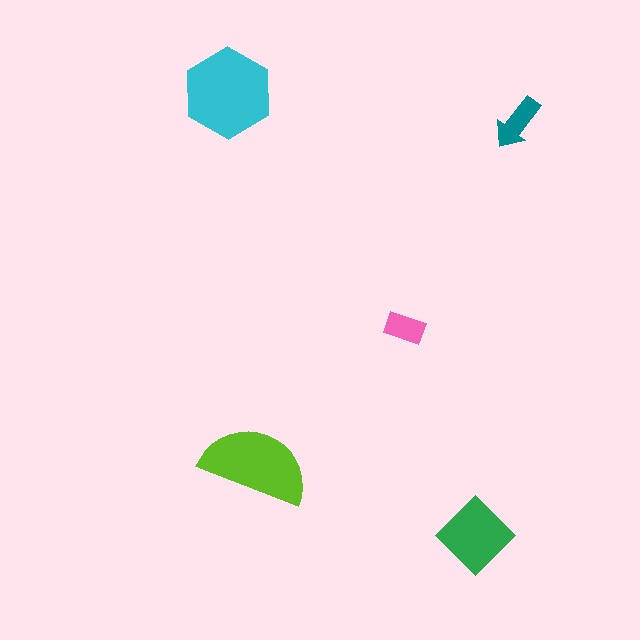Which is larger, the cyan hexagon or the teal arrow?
The cyan hexagon.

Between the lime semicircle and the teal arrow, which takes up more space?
The lime semicircle.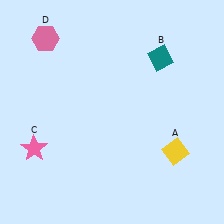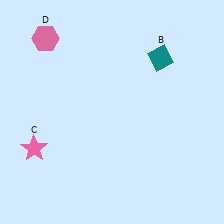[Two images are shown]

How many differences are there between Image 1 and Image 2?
There is 1 difference between the two images.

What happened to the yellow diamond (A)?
The yellow diamond (A) was removed in Image 2. It was in the bottom-right area of Image 1.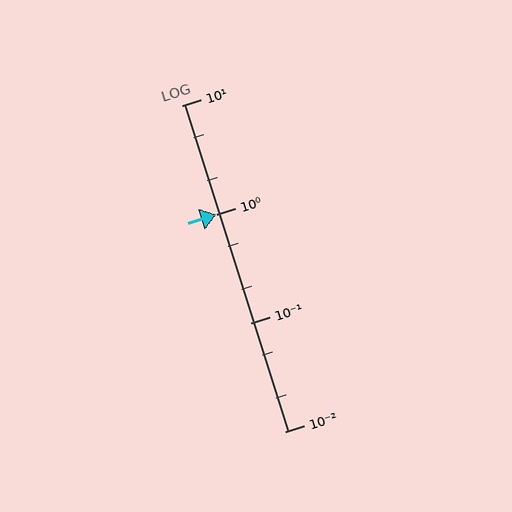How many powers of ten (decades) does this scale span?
The scale spans 3 decades, from 0.01 to 10.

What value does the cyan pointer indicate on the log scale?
The pointer indicates approximately 1.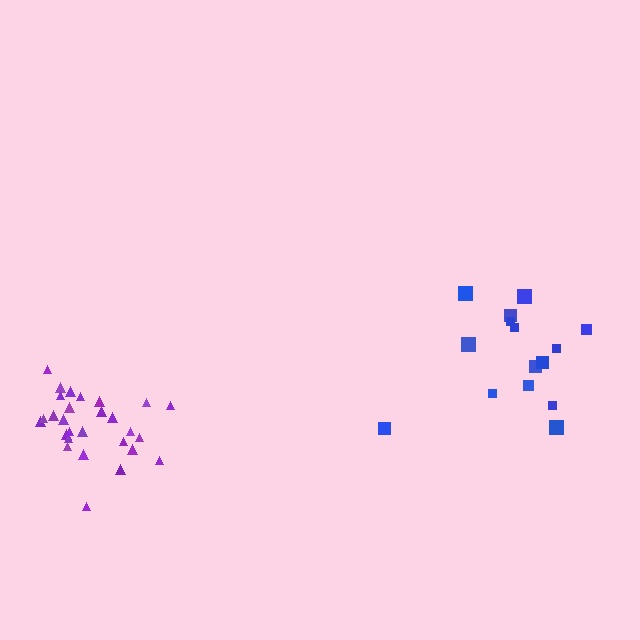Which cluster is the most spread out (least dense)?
Blue.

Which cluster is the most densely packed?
Purple.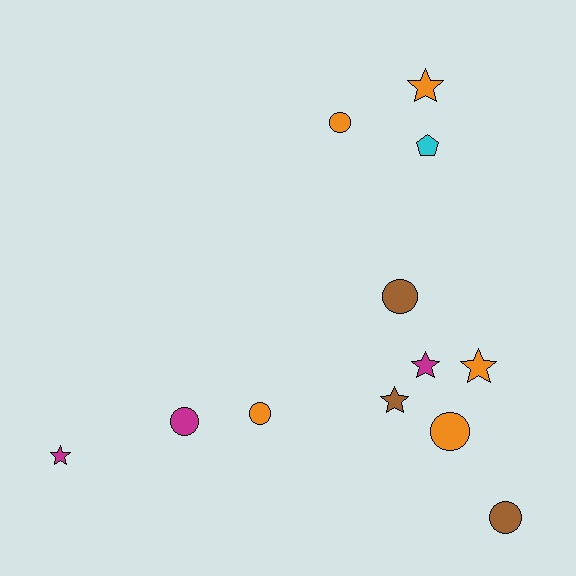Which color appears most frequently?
Orange, with 5 objects.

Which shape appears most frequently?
Circle, with 6 objects.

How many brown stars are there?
There is 1 brown star.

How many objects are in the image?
There are 12 objects.